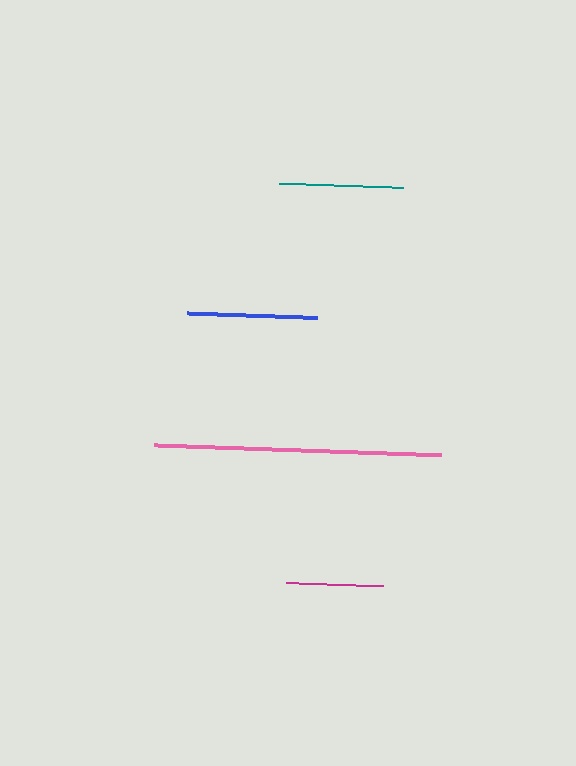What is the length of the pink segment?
The pink segment is approximately 287 pixels long.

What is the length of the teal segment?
The teal segment is approximately 124 pixels long.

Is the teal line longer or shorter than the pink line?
The pink line is longer than the teal line.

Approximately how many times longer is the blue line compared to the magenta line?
The blue line is approximately 1.3 times the length of the magenta line.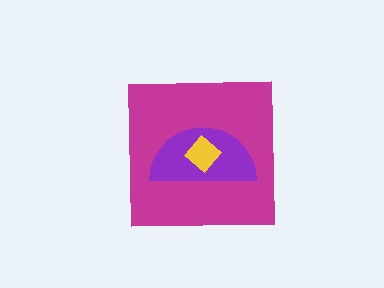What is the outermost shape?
The magenta square.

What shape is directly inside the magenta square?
The purple semicircle.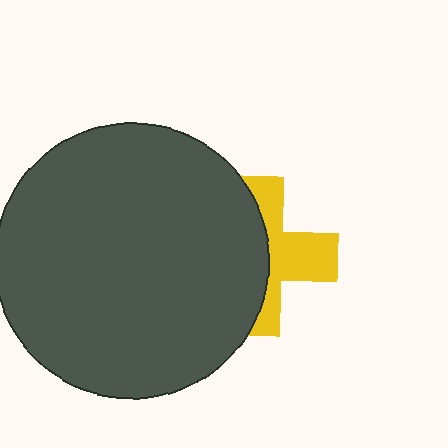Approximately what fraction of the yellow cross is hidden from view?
Roughly 55% of the yellow cross is hidden behind the dark gray circle.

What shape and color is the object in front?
The object in front is a dark gray circle.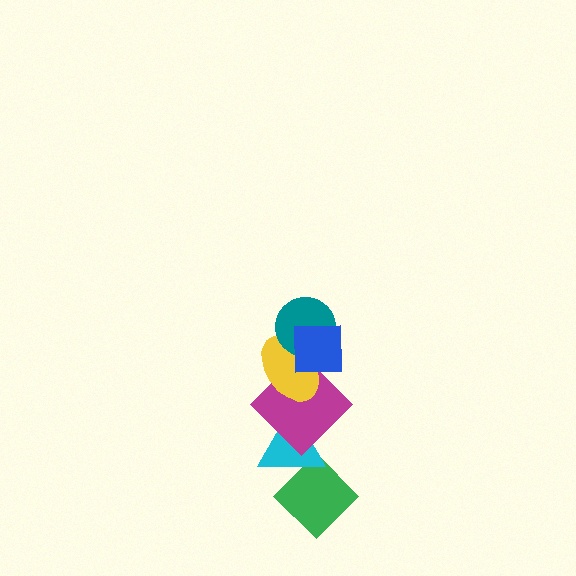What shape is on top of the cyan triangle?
The magenta diamond is on top of the cyan triangle.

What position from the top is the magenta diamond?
The magenta diamond is 4th from the top.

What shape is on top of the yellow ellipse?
The teal circle is on top of the yellow ellipse.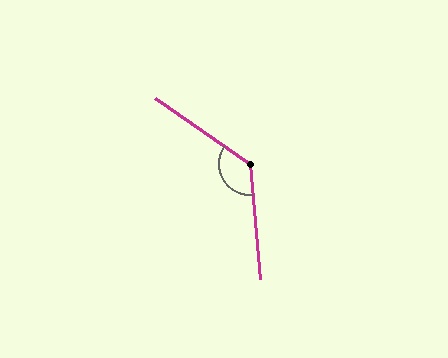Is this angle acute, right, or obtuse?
It is obtuse.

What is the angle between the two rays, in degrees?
Approximately 130 degrees.